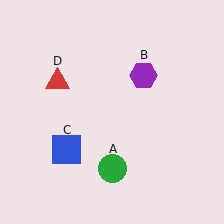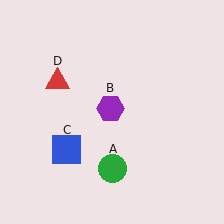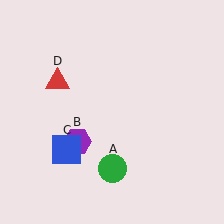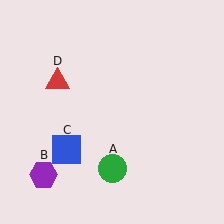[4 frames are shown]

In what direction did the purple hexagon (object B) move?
The purple hexagon (object B) moved down and to the left.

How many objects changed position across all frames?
1 object changed position: purple hexagon (object B).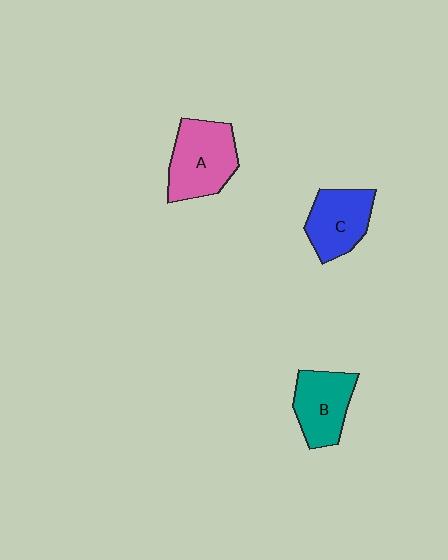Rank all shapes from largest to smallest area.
From largest to smallest: A (pink), C (blue), B (teal).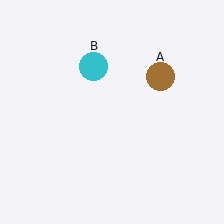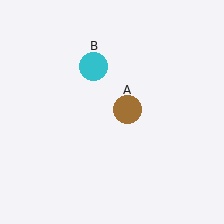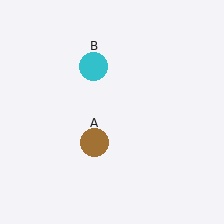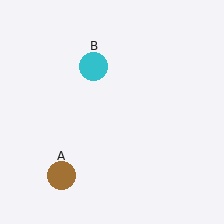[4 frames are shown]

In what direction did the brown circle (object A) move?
The brown circle (object A) moved down and to the left.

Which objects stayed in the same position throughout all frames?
Cyan circle (object B) remained stationary.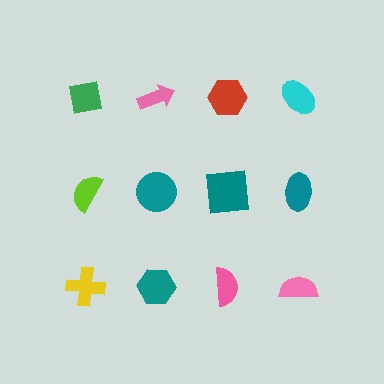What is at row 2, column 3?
A teal square.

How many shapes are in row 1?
4 shapes.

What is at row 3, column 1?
A yellow cross.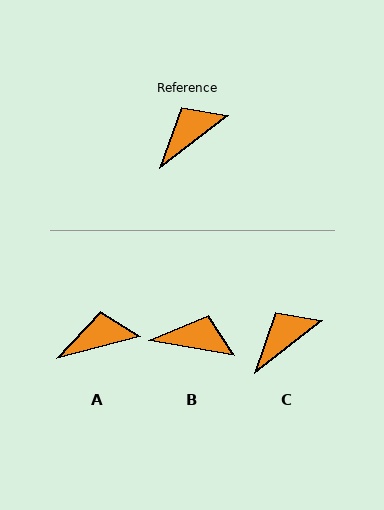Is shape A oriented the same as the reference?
No, it is off by about 23 degrees.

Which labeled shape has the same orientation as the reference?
C.